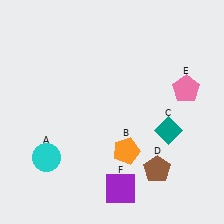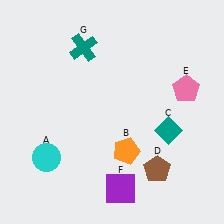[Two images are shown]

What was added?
A teal cross (G) was added in Image 2.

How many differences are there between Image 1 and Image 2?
There is 1 difference between the two images.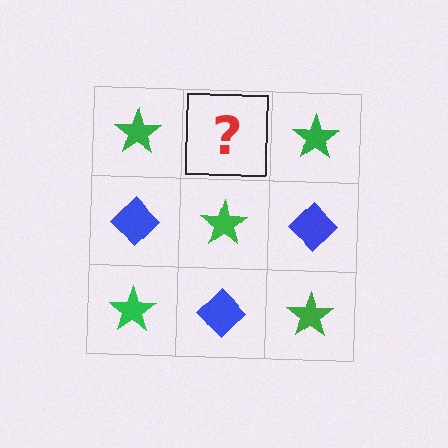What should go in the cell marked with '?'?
The missing cell should contain a blue diamond.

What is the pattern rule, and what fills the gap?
The rule is that it alternates green star and blue diamond in a checkerboard pattern. The gap should be filled with a blue diamond.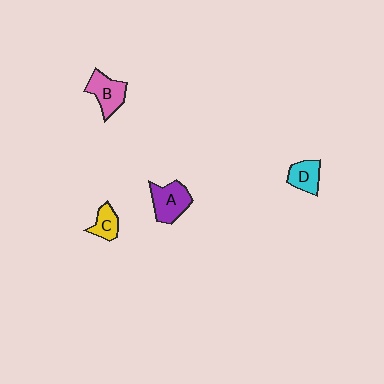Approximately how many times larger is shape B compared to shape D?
Approximately 1.3 times.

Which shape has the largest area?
Shape A (purple).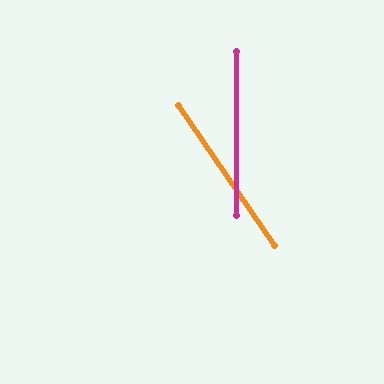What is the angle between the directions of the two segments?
Approximately 35 degrees.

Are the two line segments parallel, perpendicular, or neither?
Neither parallel nor perpendicular — they differ by about 35°.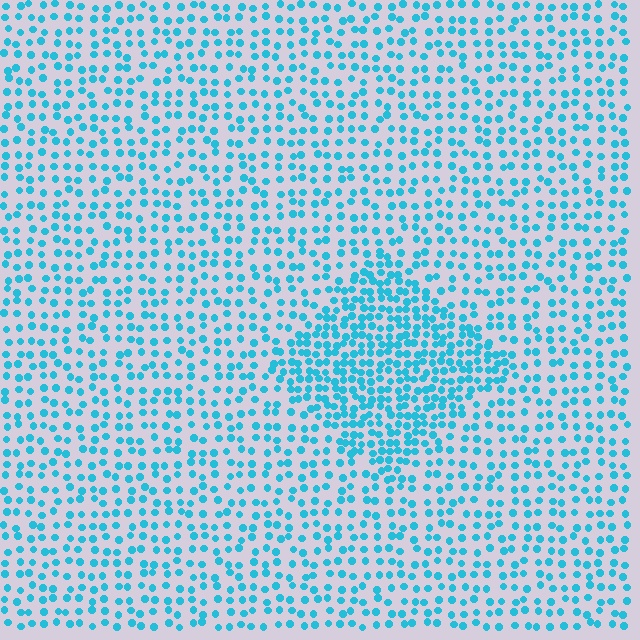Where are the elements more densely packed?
The elements are more densely packed inside the diamond boundary.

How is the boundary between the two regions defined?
The boundary is defined by a change in element density (approximately 1.9x ratio). All elements are the same color, size, and shape.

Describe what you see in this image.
The image contains small cyan elements arranged at two different densities. A diamond-shaped region is visible where the elements are more densely packed than the surrounding area.